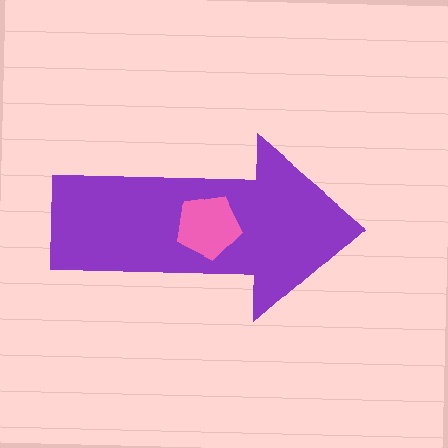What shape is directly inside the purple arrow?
The pink pentagon.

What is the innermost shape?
The pink pentagon.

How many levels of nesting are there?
2.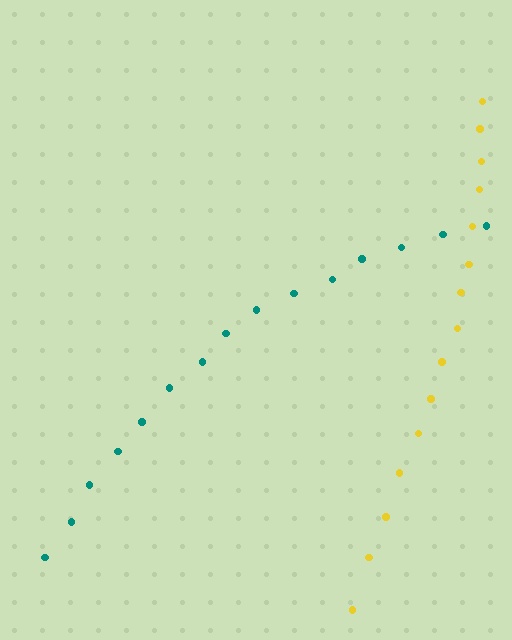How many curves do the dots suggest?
There are 2 distinct paths.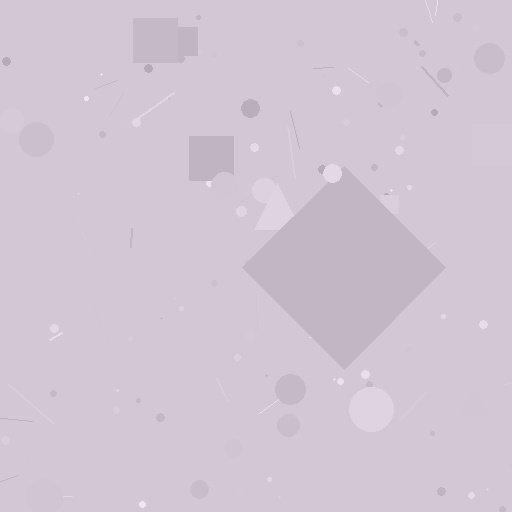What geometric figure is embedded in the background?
A diamond is embedded in the background.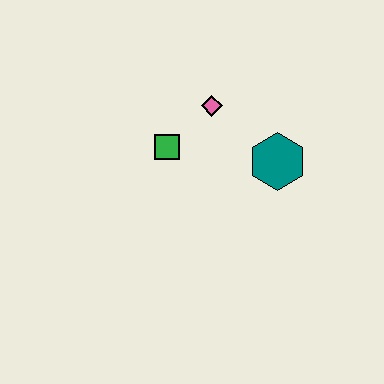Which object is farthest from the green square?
The teal hexagon is farthest from the green square.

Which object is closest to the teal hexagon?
The pink diamond is closest to the teal hexagon.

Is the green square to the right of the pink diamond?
No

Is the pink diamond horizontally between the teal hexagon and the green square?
Yes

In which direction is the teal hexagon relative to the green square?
The teal hexagon is to the right of the green square.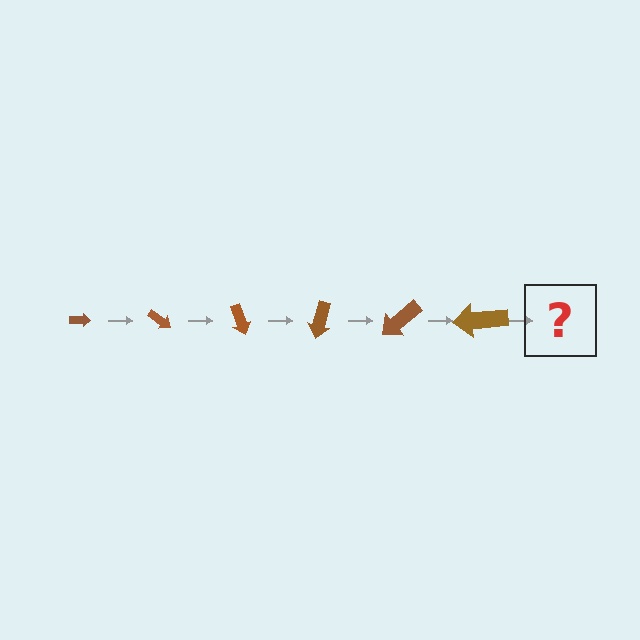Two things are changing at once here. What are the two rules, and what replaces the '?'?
The two rules are that the arrow grows larger each step and it rotates 35 degrees each step. The '?' should be an arrow, larger than the previous one and rotated 210 degrees from the start.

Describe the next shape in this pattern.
It should be an arrow, larger than the previous one and rotated 210 degrees from the start.